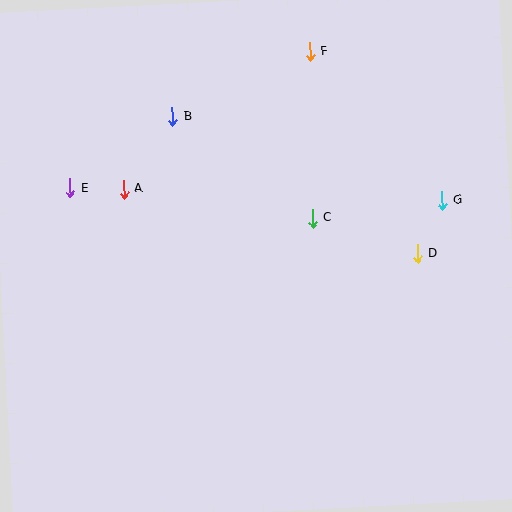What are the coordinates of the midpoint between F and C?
The midpoint between F and C is at (311, 135).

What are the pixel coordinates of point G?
Point G is at (442, 200).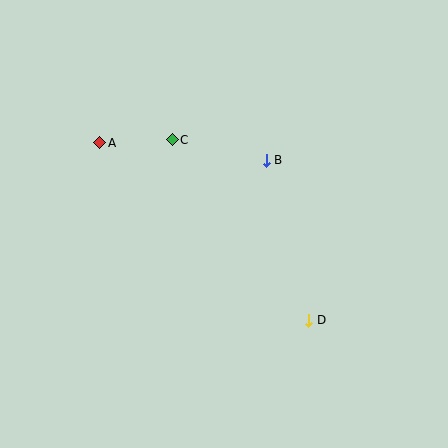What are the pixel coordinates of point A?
Point A is at (100, 143).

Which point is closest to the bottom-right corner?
Point D is closest to the bottom-right corner.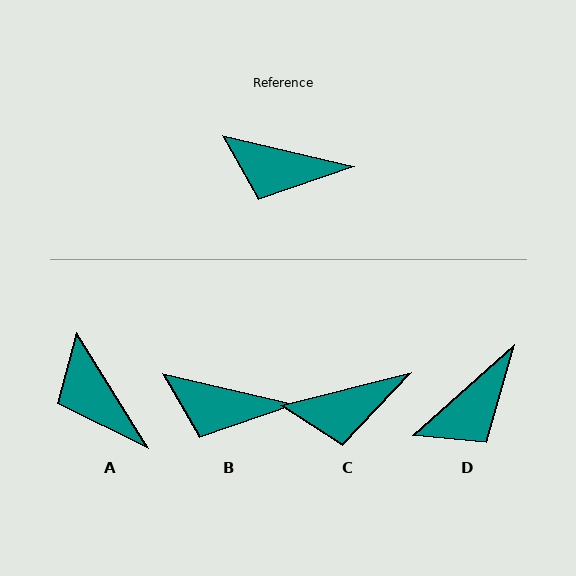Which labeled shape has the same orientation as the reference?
B.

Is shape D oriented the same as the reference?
No, it is off by about 55 degrees.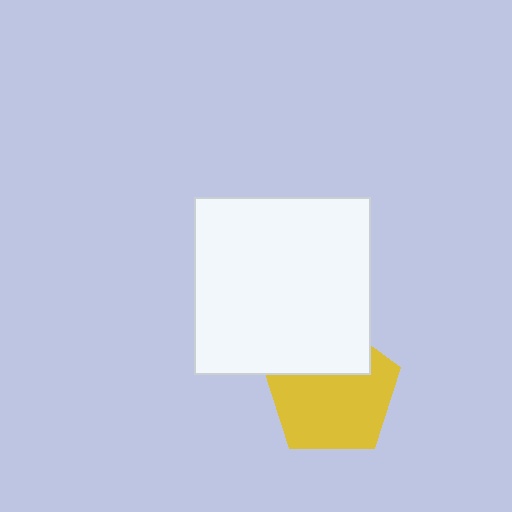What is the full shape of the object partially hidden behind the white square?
The partially hidden object is a yellow pentagon.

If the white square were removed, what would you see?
You would see the complete yellow pentagon.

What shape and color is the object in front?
The object in front is a white square.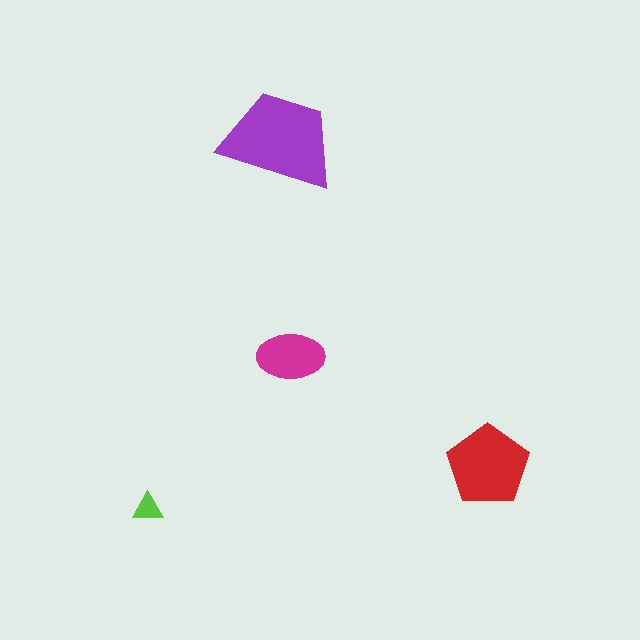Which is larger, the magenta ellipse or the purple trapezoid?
The purple trapezoid.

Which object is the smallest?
The lime triangle.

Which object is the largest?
The purple trapezoid.